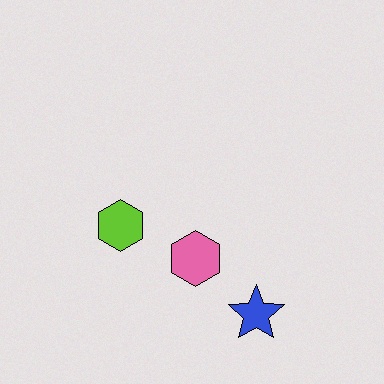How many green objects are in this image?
There are no green objects.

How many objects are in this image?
There are 3 objects.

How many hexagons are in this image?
There are 2 hexagons.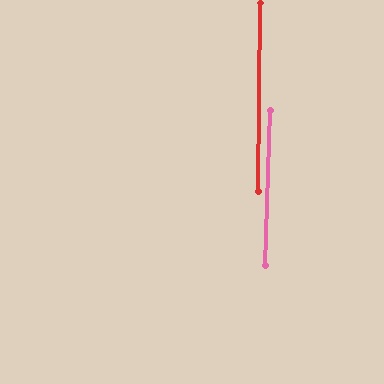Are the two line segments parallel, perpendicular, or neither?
Parallel — their directions differ by only 1.4°.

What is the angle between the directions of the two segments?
Approximately 1 degree.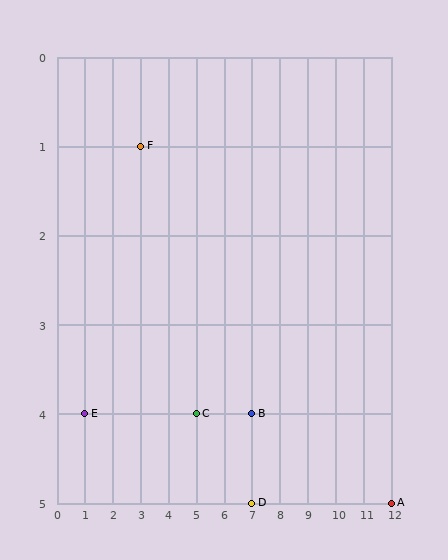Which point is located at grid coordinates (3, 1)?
Point F is at (3, 1).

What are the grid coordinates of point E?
Point E is at grid coordinates (1, 4).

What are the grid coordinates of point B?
Point B is at grid coordinates (7, 4).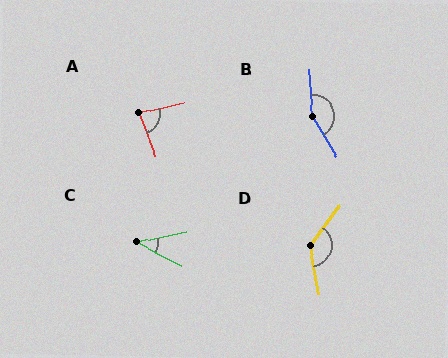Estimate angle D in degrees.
Approximately 132 degrees.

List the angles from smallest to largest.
C (39°), A (82°), D (132°), B (153°).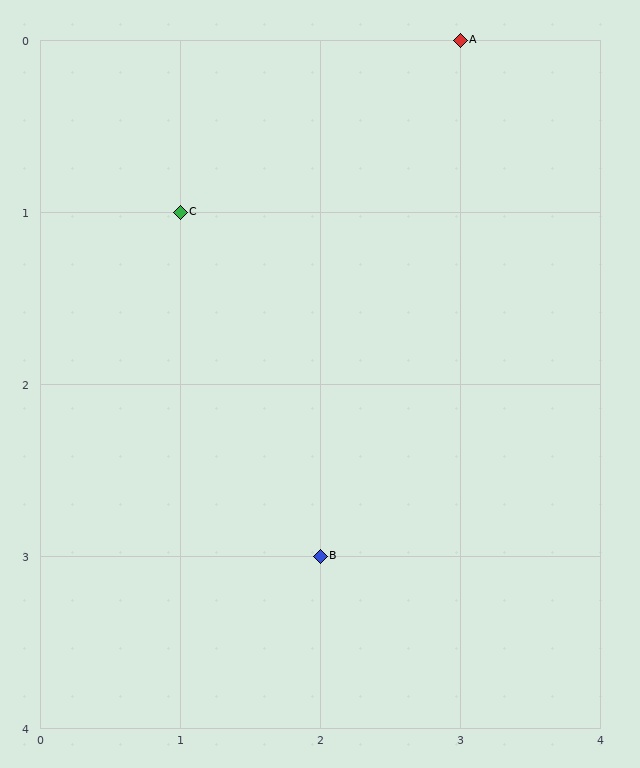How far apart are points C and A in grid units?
Points C and A are 2 columns and 1 row apart (about 2.2 grid units diagonally).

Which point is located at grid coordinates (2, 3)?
Point B is at (2, 3).